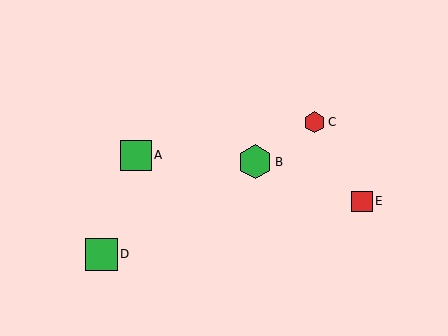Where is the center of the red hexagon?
The center of the red hexagon is at (315, 122).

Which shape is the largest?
The green hexagon (labeled B) is the largest.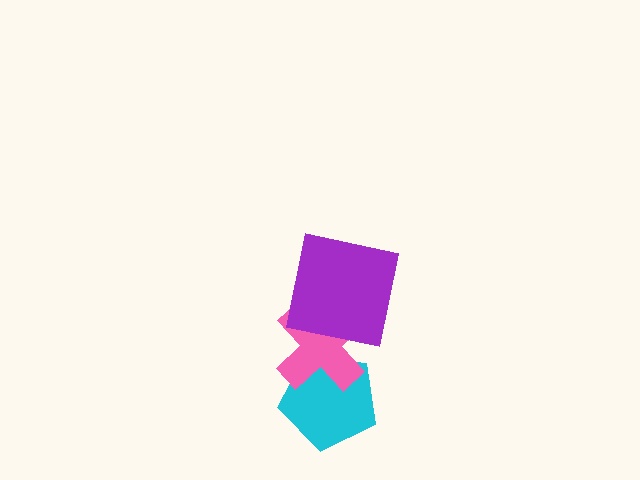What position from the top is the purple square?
The purple square is 1st from the top.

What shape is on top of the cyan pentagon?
The pink cross is on top of the cyan pentagon.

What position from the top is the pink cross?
The pink cross is 2nd from the top.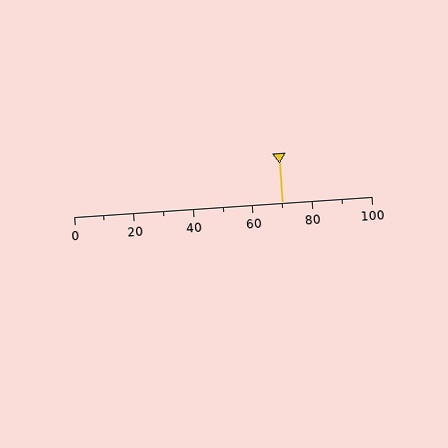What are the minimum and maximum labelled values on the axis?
The axis runs from 0 to 100.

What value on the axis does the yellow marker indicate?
The marker indicates approximately 70.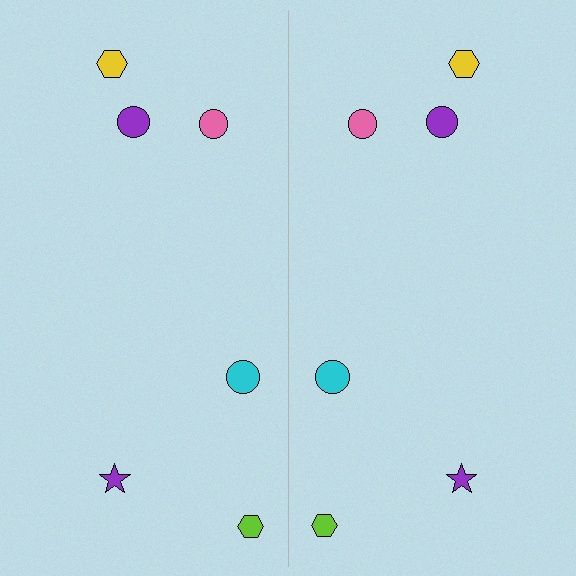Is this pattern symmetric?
Yes, this pattern has bilateral (reflection) symmetry.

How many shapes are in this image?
There are 12 shapes in this image.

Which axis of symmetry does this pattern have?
The pattern has a vertical axis of symmetry running through the center of the image.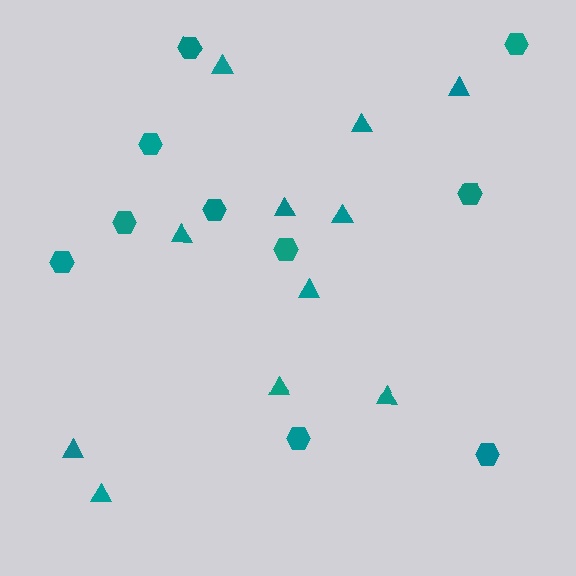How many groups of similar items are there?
There are 2 groups: one group of hexagons (10) and one group of triangles (11).